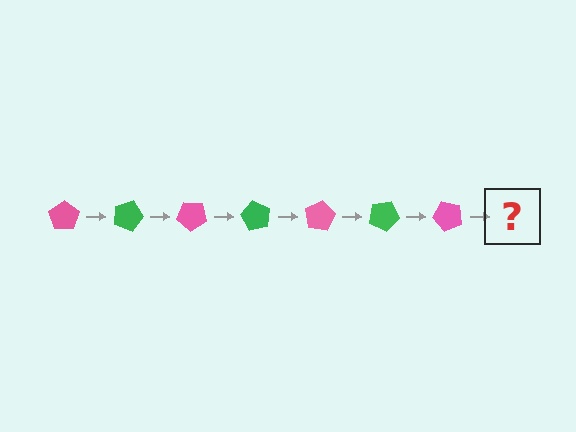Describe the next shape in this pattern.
It should be a green pentagon, rotated 140 degrees from the start.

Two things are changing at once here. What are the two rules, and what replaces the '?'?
The two rules are that it rotates 20 degrees each step and the color cycles through pink and green. The '?' should be a green pentagon, rotated 140 degrees from the start.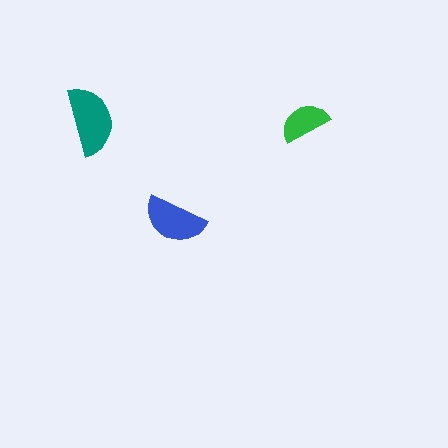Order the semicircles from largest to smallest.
the teal one, the blue one, the green one.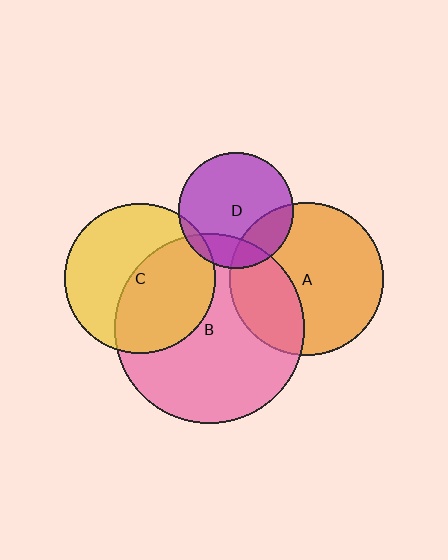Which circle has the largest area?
Circle B (pink).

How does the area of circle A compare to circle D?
Approximately 1.8 times.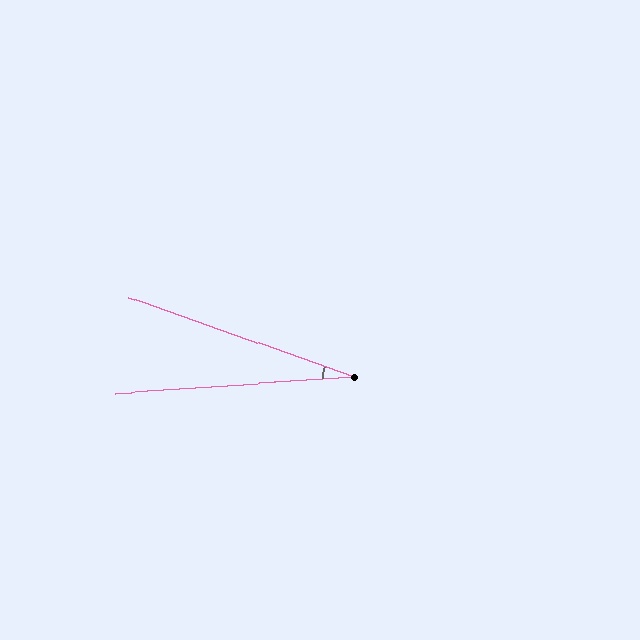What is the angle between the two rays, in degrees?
Approximately 23 degrees.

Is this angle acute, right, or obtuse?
It is acute.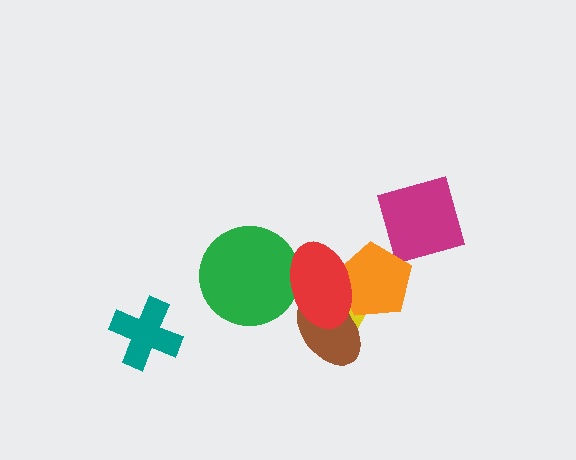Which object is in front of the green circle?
The red ellipse is in front of the green circle.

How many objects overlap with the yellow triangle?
3 objects overlap with the yellow triangle.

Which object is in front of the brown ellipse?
The red ellipse is in front of the brown ellipse.